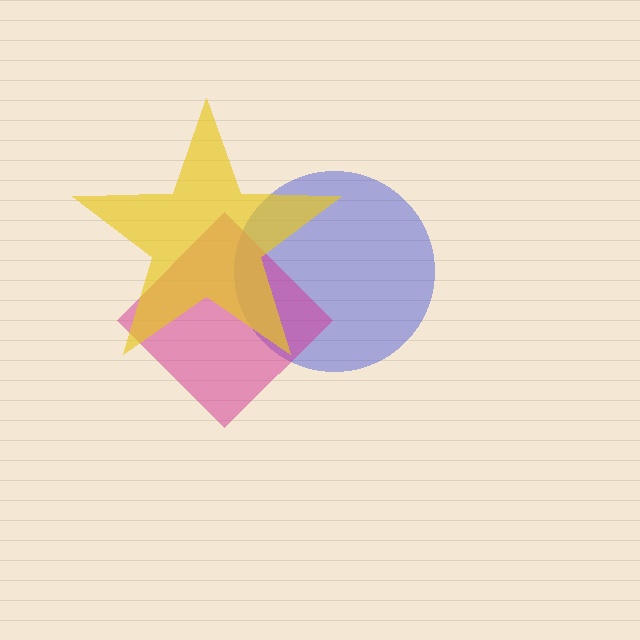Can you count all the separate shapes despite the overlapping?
Yes, there are 3 separate shapes.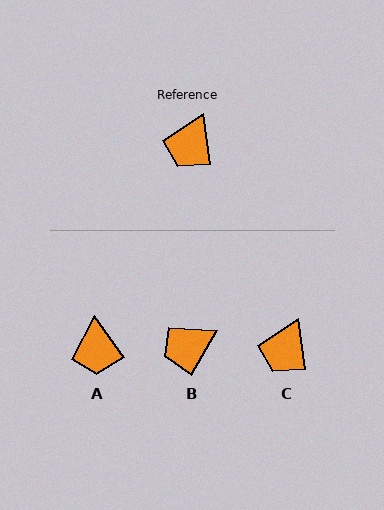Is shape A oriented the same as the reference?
No, it is off by about 27 degrees.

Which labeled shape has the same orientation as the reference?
C.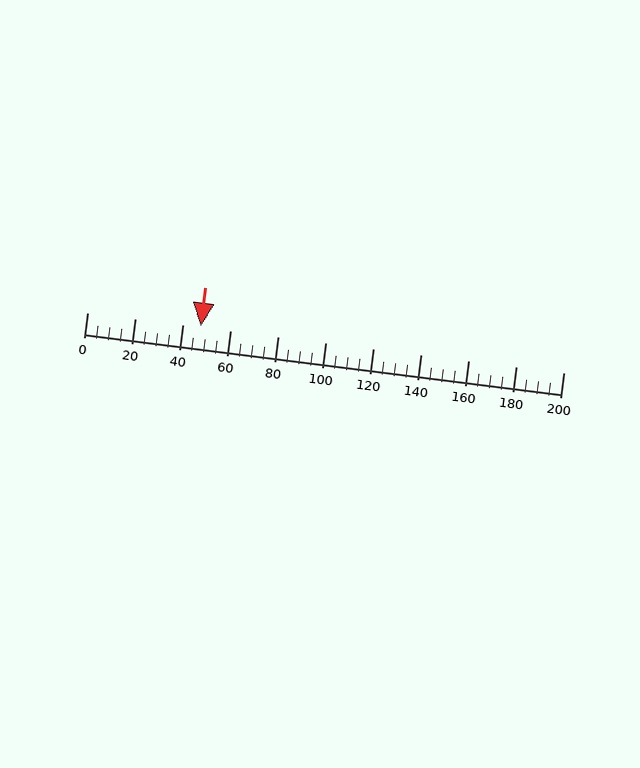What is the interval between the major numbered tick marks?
The major tick marks are spaced 20 units apart.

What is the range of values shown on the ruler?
The ruler shows values from 0 to 200.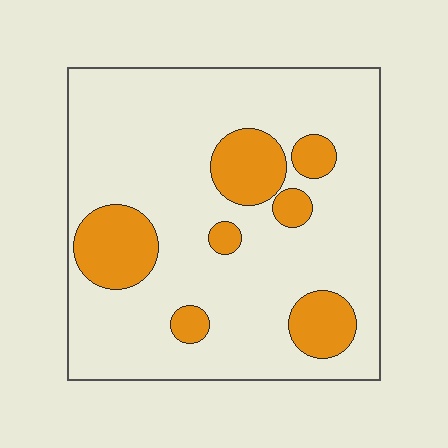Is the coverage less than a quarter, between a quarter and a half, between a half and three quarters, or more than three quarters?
Less than a quarter.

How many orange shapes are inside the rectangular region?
7.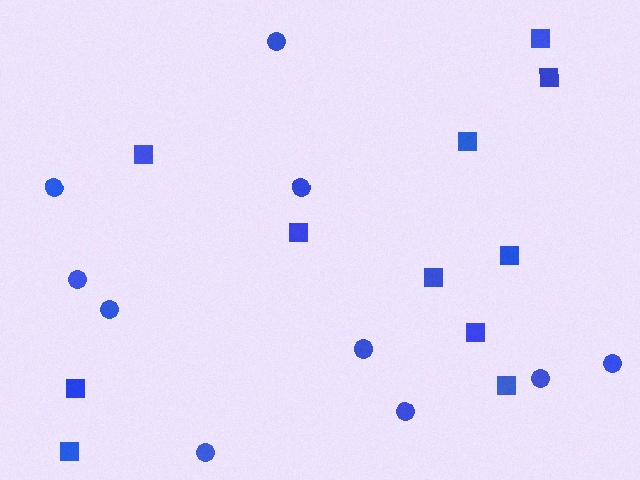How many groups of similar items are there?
There are 2 groups: one group of circles (10) and one group of squares (11).